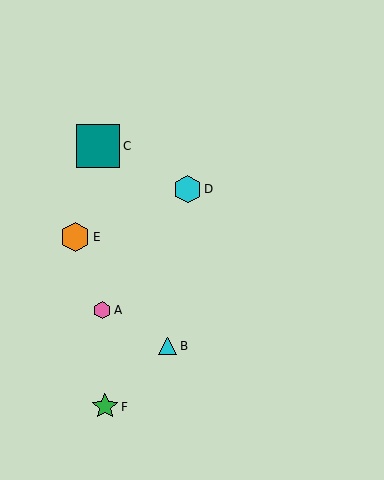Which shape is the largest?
The teal square (labeled C) is the largest.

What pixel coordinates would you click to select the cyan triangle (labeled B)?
Click at (168, 346) to select the cyan triangle B.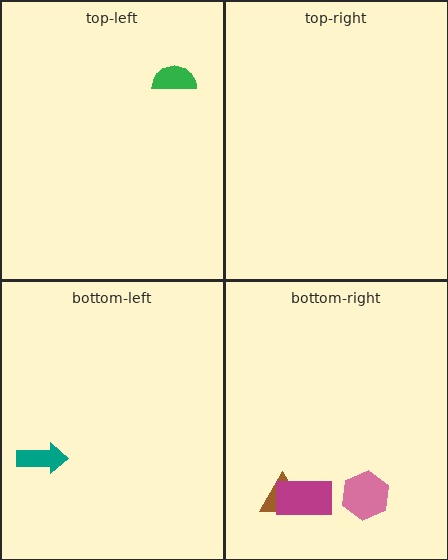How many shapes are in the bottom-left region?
1.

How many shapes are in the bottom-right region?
3.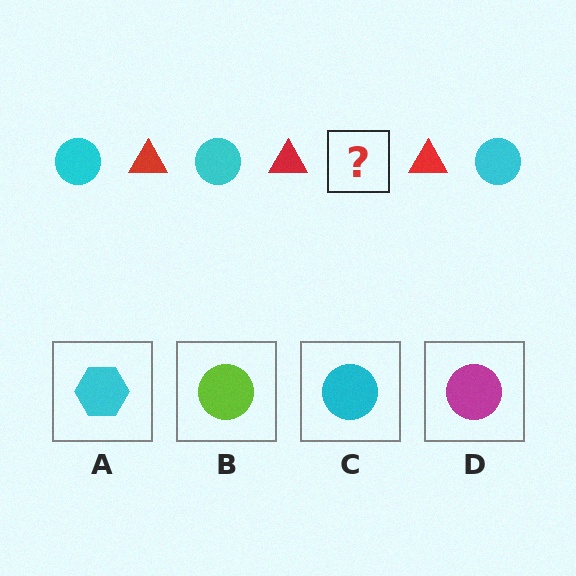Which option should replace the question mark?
Option C.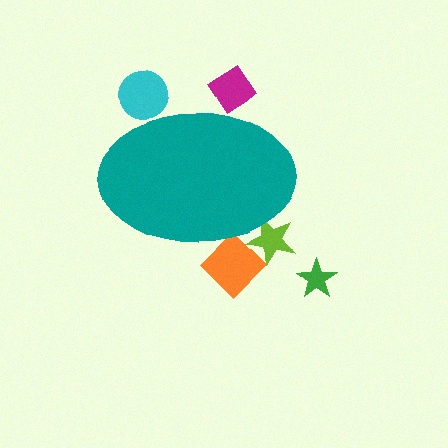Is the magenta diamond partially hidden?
Yes, the magenta diamond is partially hidden behind the teal ellipse.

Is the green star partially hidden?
No, the green star is fully visible.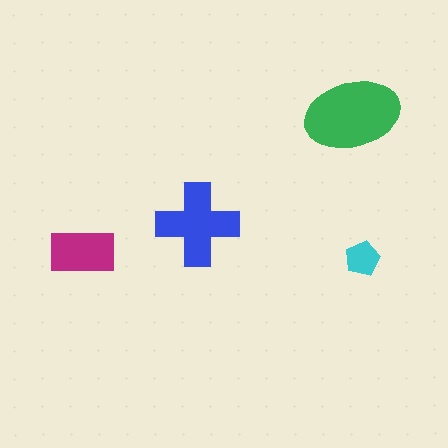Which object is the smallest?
The cyan pentagon.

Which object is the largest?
The green ellipse.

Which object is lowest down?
The cyan pentagon is bottommost.